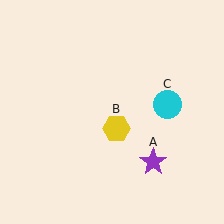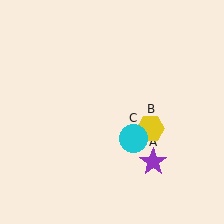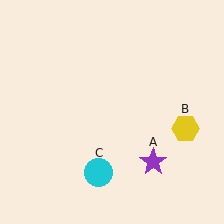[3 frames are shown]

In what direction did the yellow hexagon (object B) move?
The yellow hexagon (object B) moved right.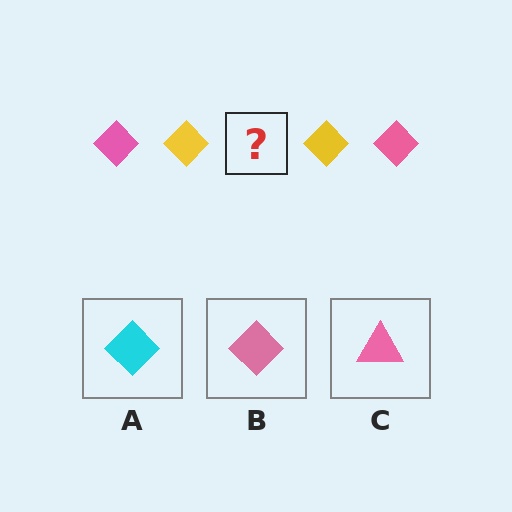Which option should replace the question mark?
Option B.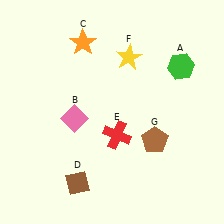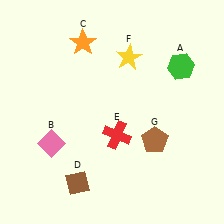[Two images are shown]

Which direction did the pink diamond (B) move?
The pink diamond (B) moved down.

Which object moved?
The pink diamond (B) moved down.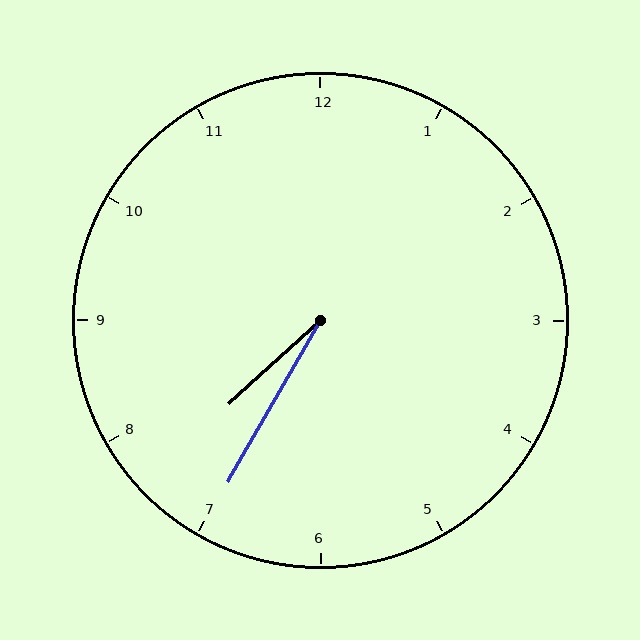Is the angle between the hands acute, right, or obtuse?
It is acute.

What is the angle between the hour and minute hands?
Approximately 18 degrees.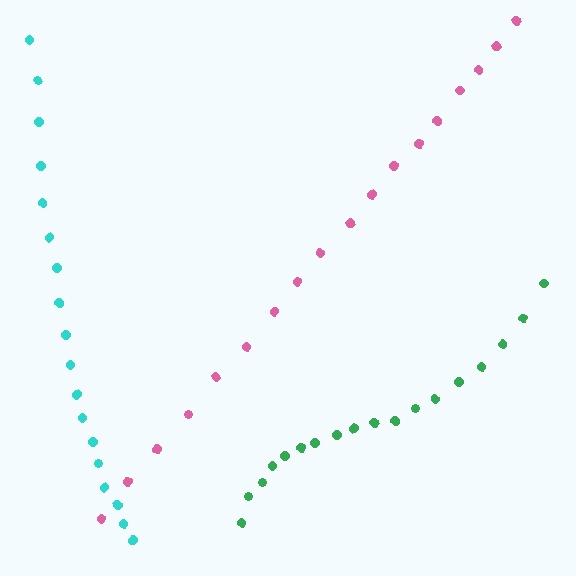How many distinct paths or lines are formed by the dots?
There are 3 distinct paths.